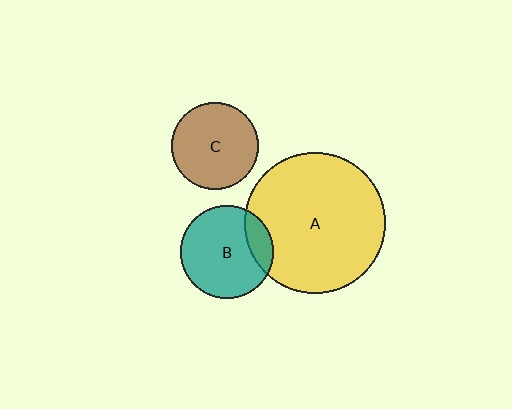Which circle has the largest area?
Circle A (yellow).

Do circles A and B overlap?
Yes.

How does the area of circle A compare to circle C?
Approximately 2.7 times.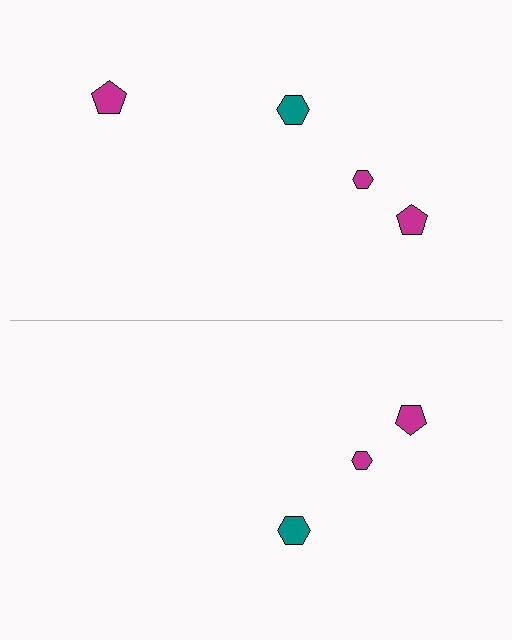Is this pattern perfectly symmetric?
No, the pattern is not perfectly symmetric. A magenta pentagon is missing from the bottom side.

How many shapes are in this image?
There are 7 shapes in this image.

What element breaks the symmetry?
A magenta pentagon is missing from the bottom side.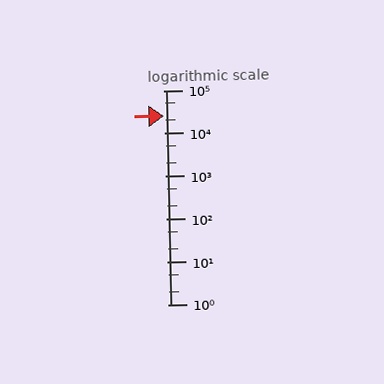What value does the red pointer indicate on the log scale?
The pointer indicates approximately 26000.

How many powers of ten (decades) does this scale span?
The scale spans 5 decades, from 1 to 100000.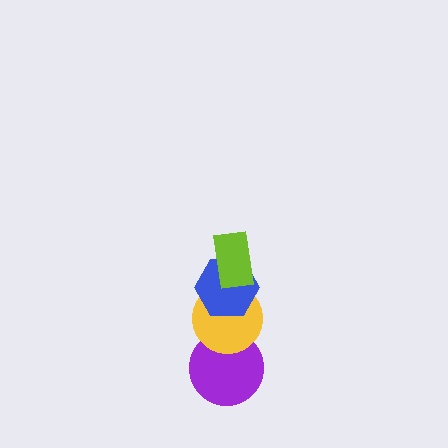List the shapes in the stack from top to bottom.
From top to bottom: the lime rectangle, the blue hexagon, the yellow circle, the purple circle.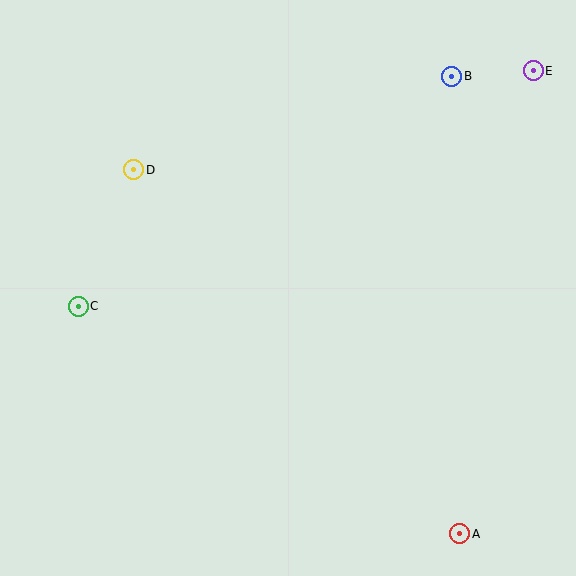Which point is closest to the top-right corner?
Point E is closest to the top-right corner.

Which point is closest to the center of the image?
Point D at (134, 170) is closest to the center.